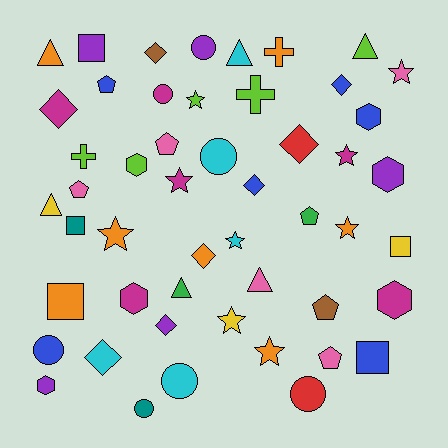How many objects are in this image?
There are 50 objects.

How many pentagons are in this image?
There are 6 pentagons.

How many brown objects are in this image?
There are 2 brown objects.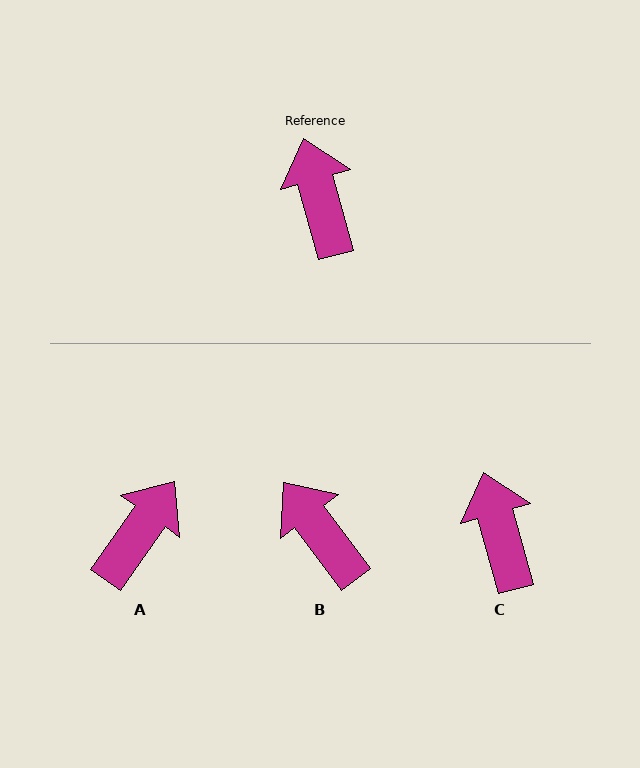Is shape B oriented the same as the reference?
No, it is off by about 21 degrees.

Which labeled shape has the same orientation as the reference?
C.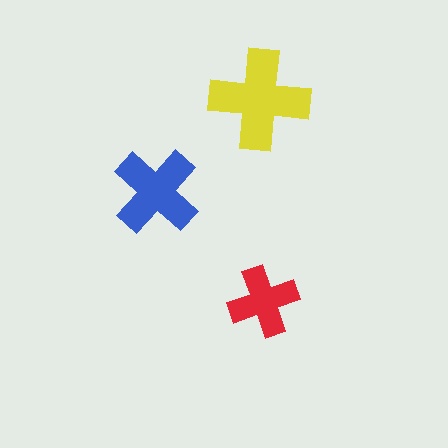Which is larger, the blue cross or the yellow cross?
The yellow one.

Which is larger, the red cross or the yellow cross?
The yellow one.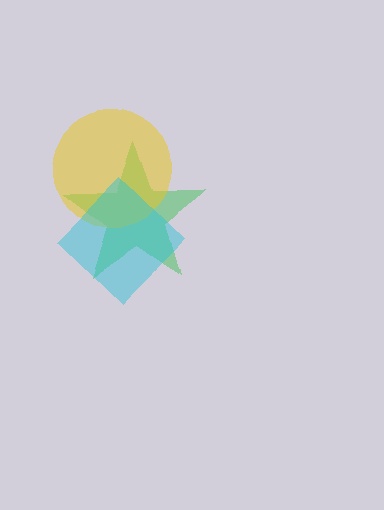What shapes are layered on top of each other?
The layered shapes are: a green star, a yellow circle, a cyan diamond.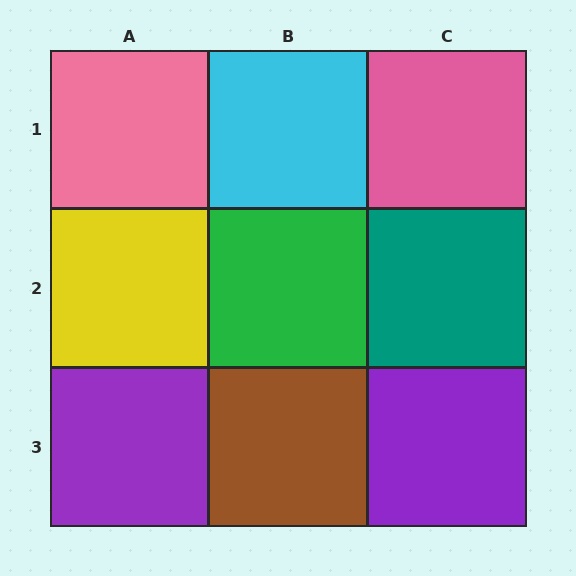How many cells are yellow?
1 cell is yellow.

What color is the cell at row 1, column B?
Cyan.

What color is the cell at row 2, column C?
Teal.